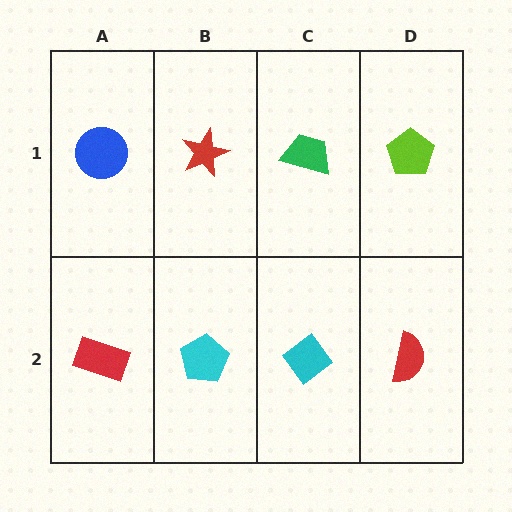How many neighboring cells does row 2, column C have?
3.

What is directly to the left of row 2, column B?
A red rectangle.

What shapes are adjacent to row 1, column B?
A cyan pentagon (row 2, column B), a blue circle (row 1, column A), a green trapezoid (row 1, column C).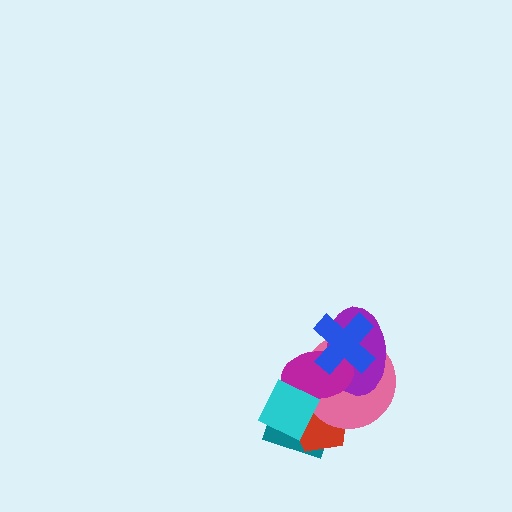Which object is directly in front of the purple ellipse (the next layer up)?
The magenta ellipse is directly in front of the purple ellipse.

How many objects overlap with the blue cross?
3 objects overlap with the blue cross.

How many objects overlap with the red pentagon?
4 objects overlap with the red pentagon.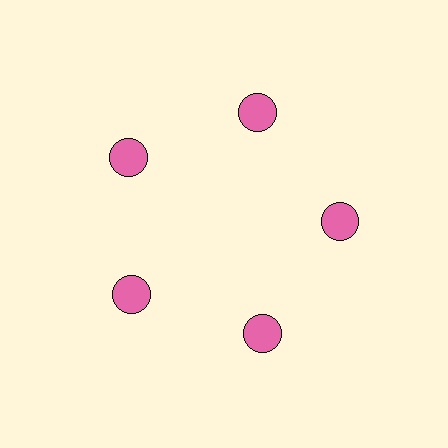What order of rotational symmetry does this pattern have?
This pattern has 5-fold rotational symmetry.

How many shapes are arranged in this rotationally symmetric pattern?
There are 5 shapes, arranged in 5 groups of 1.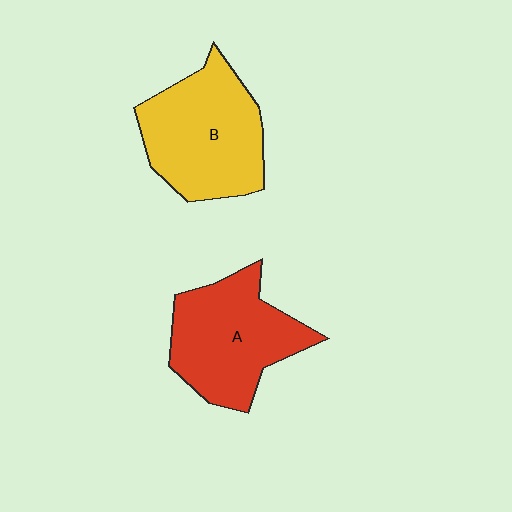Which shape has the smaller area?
Shape A (red).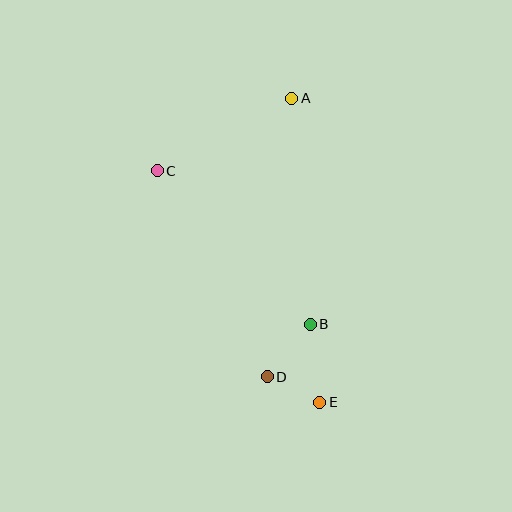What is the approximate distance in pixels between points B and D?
The distance between B and D is approximately 68 pixels.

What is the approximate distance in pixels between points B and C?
The distance between B and C is approximately 217 pixels.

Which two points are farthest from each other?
Points A and E are farthest from each other.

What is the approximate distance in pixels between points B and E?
The distance between B and E is approximately 79 pixels.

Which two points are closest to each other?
Points D and E are closest to each other.